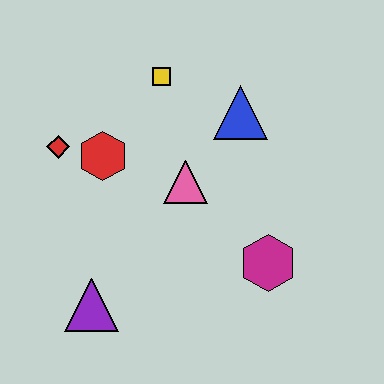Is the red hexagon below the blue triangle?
Yes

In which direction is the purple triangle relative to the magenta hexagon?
The purple triangle is to the left of the magenta hexagon.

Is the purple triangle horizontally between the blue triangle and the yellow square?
No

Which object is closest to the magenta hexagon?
The pink triangle is closest to the magenta hexagon.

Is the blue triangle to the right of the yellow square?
Yes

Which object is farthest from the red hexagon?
The magenta hexagon is farthest from the red hexagon.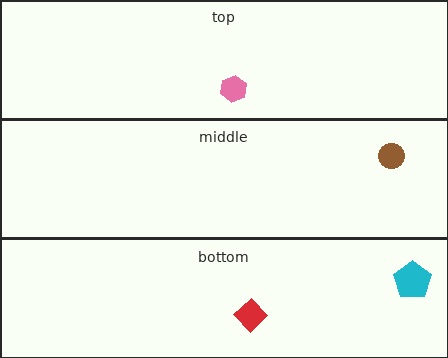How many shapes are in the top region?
1.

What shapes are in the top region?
The pink hexagon.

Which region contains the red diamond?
The bottom region.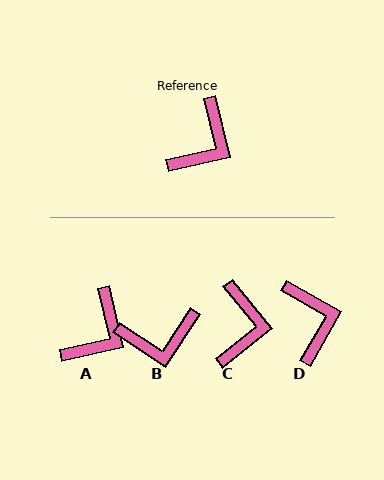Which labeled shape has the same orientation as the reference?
A.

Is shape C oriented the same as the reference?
No, it is off by about 26 degrees.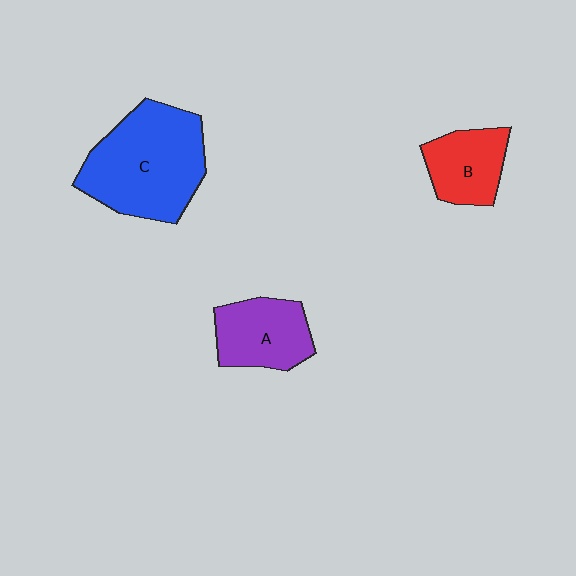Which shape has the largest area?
Shape C (blue).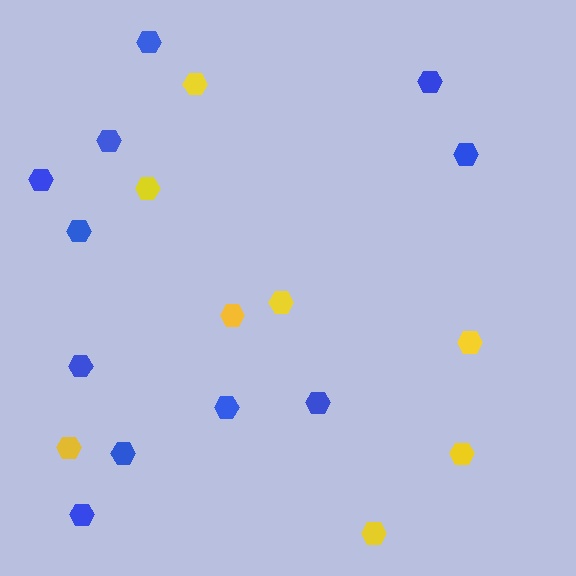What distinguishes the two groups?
There are 2 groups: one group of blue hexagons (11) and one group of yellow hexagons (8).